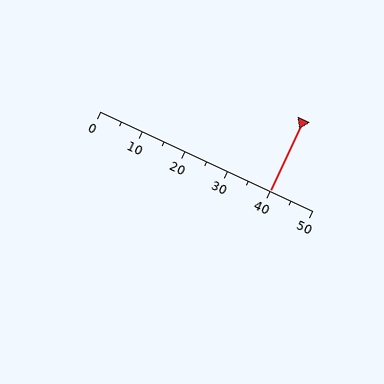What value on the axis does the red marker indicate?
The marker indicates approximately 40.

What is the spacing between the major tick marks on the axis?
The major ticks are spaced 10 apart.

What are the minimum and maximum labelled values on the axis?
The axis runs from 0 to 50.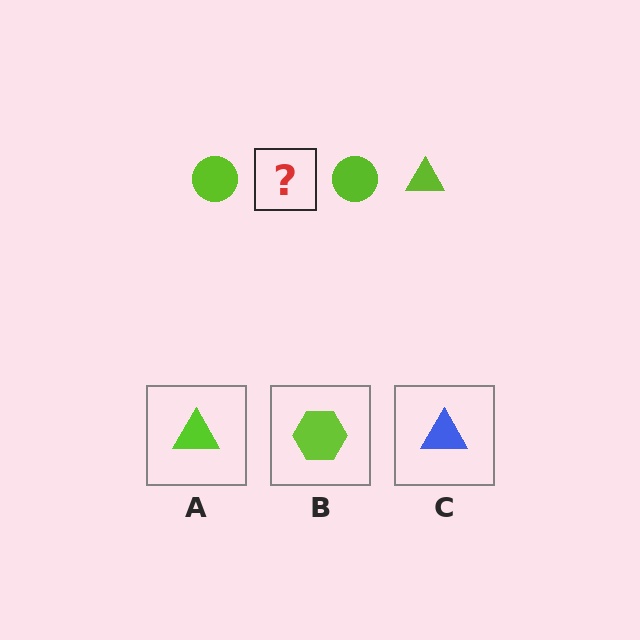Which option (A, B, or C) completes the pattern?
A.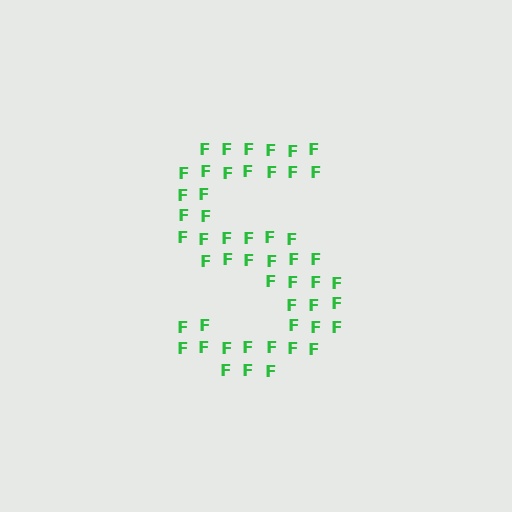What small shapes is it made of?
It is made of small letter F's.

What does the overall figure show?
The overall figure shows the letter S.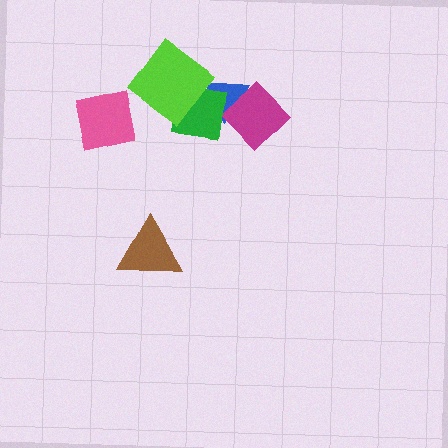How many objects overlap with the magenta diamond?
2 objects overlap with the magenta diamond.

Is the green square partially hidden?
Yes, it is partially covered by another shape.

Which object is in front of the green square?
The lime diamond is in front of the green square.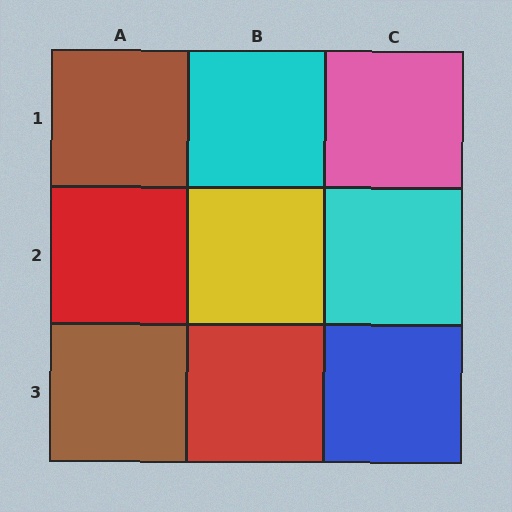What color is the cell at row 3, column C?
Blue.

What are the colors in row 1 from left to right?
Brown, cyan, pink.